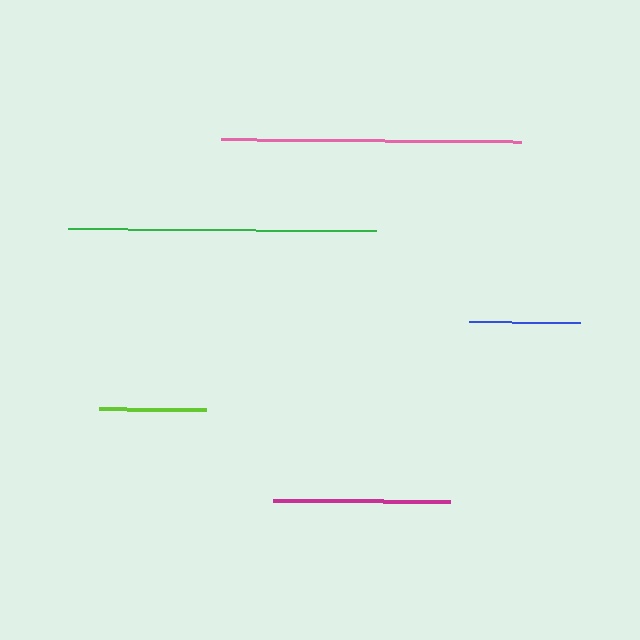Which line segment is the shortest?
The lime line is the shortest at approximately 106 pixels.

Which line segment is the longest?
The green line is the longest at approximately 307 pixels.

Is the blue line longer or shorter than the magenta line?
The magenta line is longer than the blue line.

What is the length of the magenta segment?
The magenta segment is approximately 177 pixels long.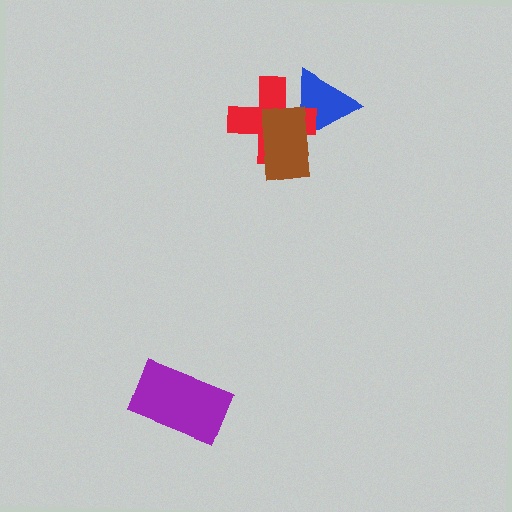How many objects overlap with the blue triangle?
2 objects overlap with the blue triangle.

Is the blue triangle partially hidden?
Yes, it is partially covered by another shape.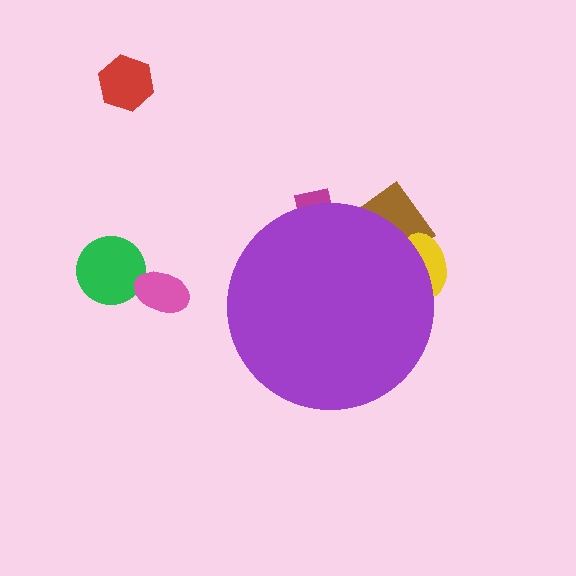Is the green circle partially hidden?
No, the green circle is fully visible.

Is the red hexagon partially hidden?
No, the red hexagon is fully visible.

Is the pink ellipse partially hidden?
No, the pink ellipse is fully visible.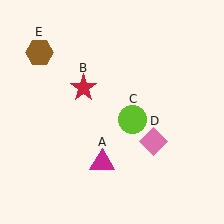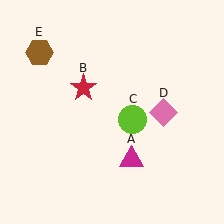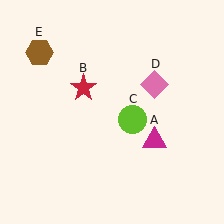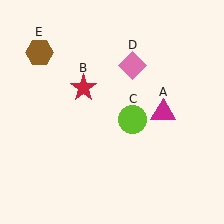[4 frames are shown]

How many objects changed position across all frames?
2 objects changed position: magenta triangle (object A), pink diamond (object D).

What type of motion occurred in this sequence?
The magenta triangle (object A), pink diamond (object D) rotated counterclockwise around the center of the scene.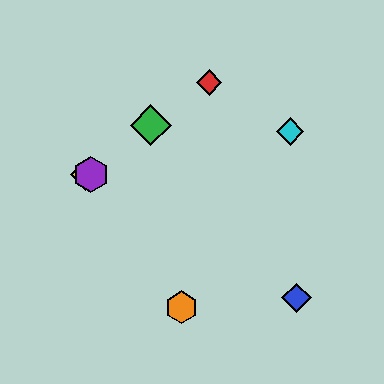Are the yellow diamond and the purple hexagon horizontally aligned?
Yes, both are at y≈175.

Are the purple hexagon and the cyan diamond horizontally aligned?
No, the purple hexagon is at y≈175 and the cyan diamond is at y≈131.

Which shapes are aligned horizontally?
The yellow diamond, the purple hexagon are aligned horizontally.